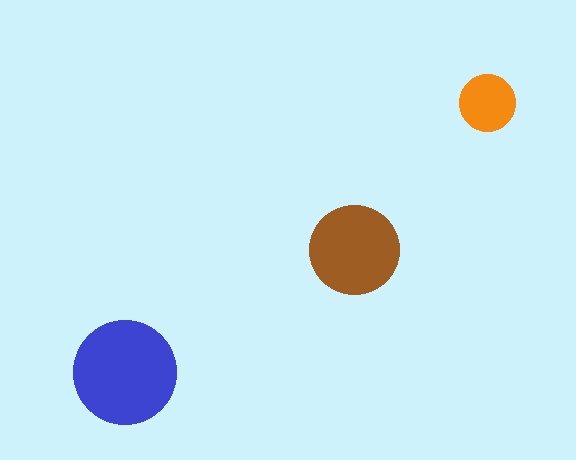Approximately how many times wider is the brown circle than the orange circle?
About 1.5 times wider.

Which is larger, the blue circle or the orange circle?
The blue one.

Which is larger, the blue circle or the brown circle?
The blue one.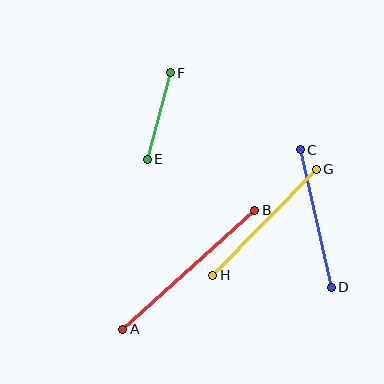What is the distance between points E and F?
The distance is approximately 89 pixels.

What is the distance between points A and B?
The distance is approximately 178 pixels.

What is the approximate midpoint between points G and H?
The midpoint is at approximately (265, 222) pixels.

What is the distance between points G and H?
The distance is approximately 148 pixels.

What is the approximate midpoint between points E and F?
The midpoint is at approximately (159, 116) pixels.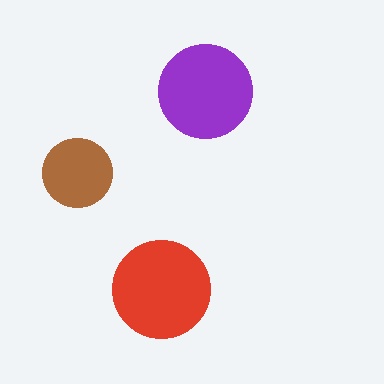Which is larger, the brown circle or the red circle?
The red one.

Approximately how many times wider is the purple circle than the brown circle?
About 1.5 times wider.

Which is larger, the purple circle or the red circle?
The red one.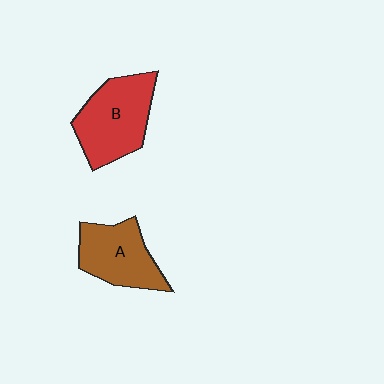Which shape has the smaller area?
Shape A (brown).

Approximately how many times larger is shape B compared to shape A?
Approximately 1.2 times.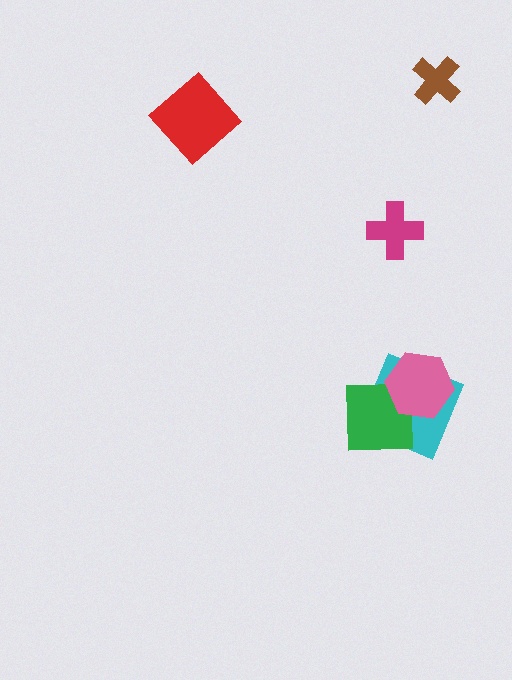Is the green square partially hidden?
Yes, it is partially covered by another shape.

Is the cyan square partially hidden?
Yes, it is partially covered by another shape.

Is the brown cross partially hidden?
No, no other shape covers it.